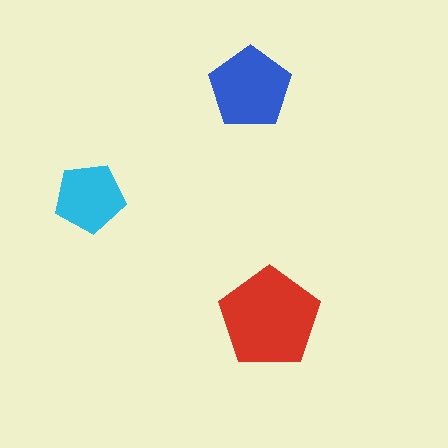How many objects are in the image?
There are 3 objects in the image.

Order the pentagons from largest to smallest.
the red one, the blue one, the cyan one.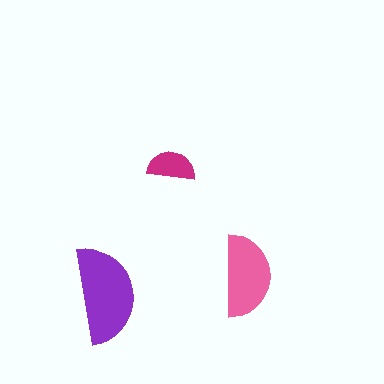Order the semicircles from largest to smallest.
the purple one, the pink one, the magenta one.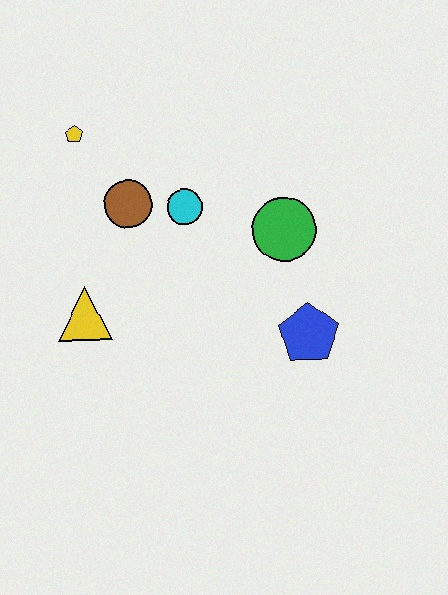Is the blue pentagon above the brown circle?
No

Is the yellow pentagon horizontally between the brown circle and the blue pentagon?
No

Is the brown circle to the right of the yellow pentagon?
Yes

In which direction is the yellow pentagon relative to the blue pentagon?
The yellow pentagon is to the left of the blue pentagon.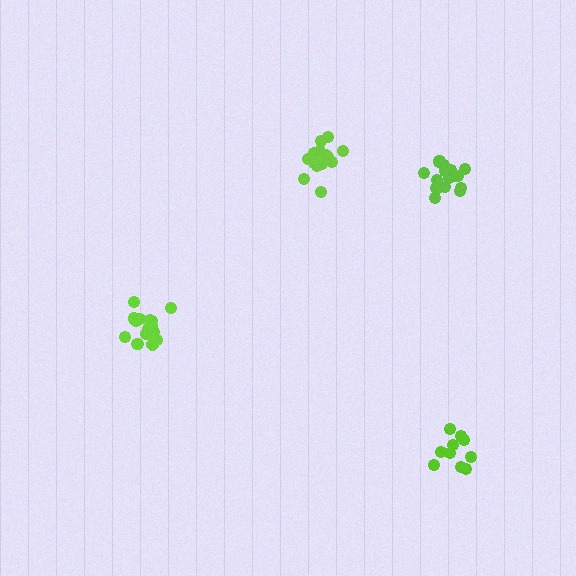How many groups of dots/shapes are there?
There are 4 groups.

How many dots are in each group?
Group 1: 15 dots, Group 2: 15 dots, Group 3: 17 dots, Group 4: 11 dots (58 total).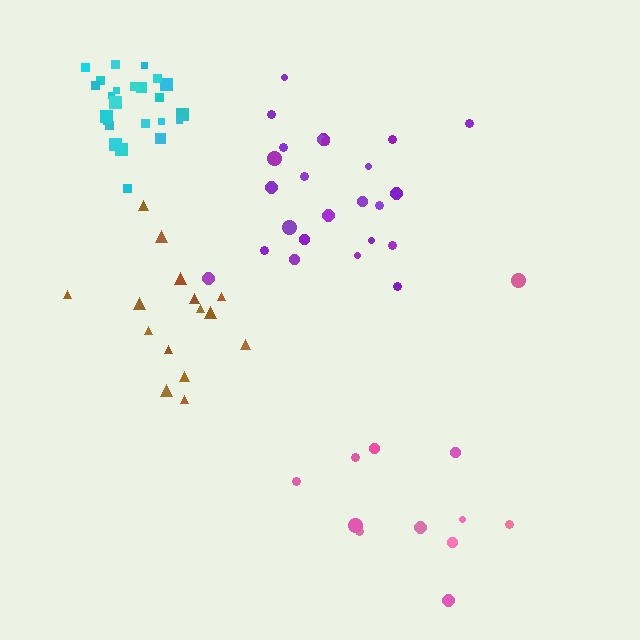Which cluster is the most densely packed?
Cyan.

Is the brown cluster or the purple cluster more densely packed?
Purple.